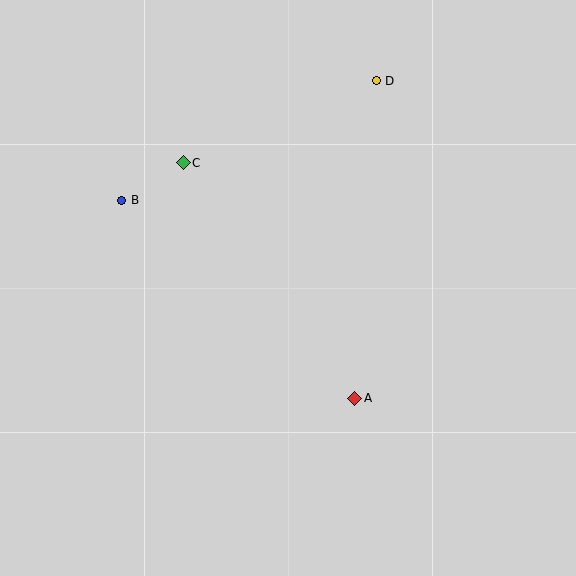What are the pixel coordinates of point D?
Point D is at (376, 81).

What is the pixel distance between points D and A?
The distance between D and A is 318 pixels.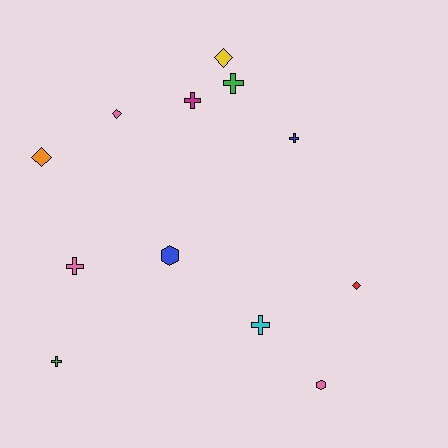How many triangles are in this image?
There are no triangles.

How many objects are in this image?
There are 12 objects.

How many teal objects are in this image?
There are no teal objects.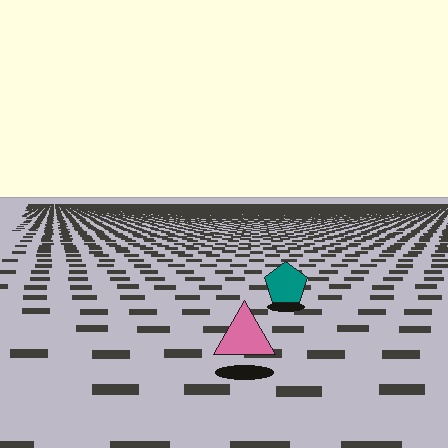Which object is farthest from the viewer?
The teal pentagon is farthest from the viewer. It appears smaller and the ground texture around it is denser.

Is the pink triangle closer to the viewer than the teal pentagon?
Yes. The pink triangle is closer — you can tell from the texture gradient: the ground texture is coarser near it.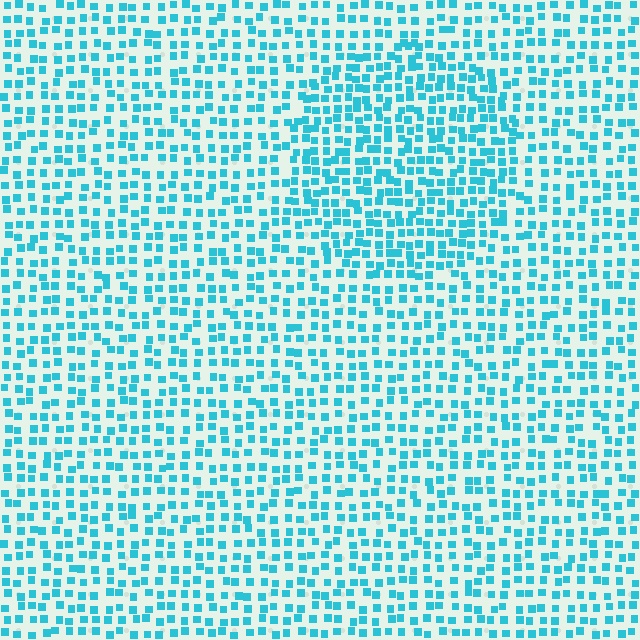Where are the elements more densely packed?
The elements are more densely packed inside the circle boundary.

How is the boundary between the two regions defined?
The boundary is defined by a change in element density (approximately 1.5x ratio). All elements are the same color, size, and shape.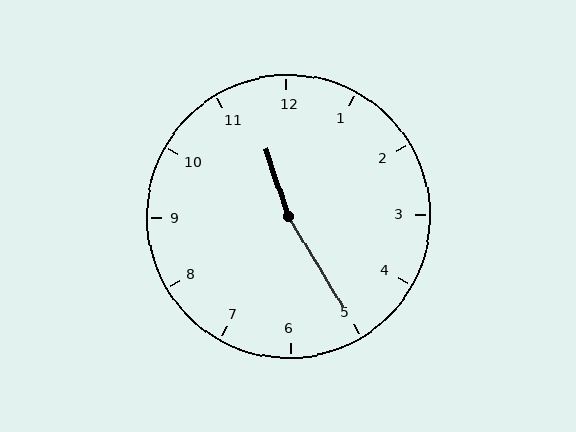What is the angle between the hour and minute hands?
Approximately 168 degrees.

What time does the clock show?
11:25.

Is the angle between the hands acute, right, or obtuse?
It is obtuse.